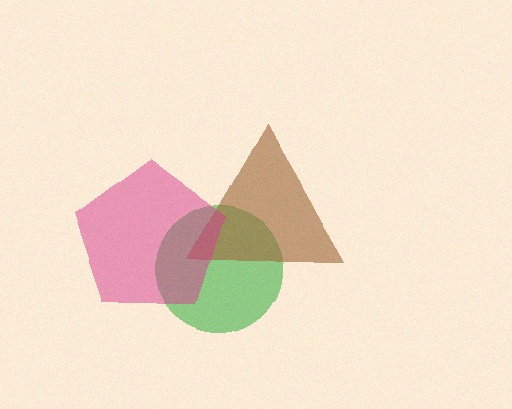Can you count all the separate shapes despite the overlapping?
Yes, there are 3 separate shapes.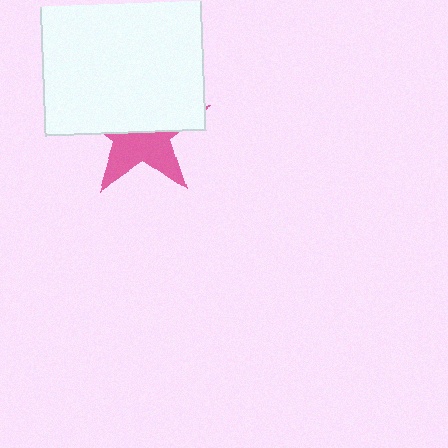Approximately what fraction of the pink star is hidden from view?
Roughly 55% of the pink star is hidden behind the white square.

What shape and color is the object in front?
The object in front is a white square.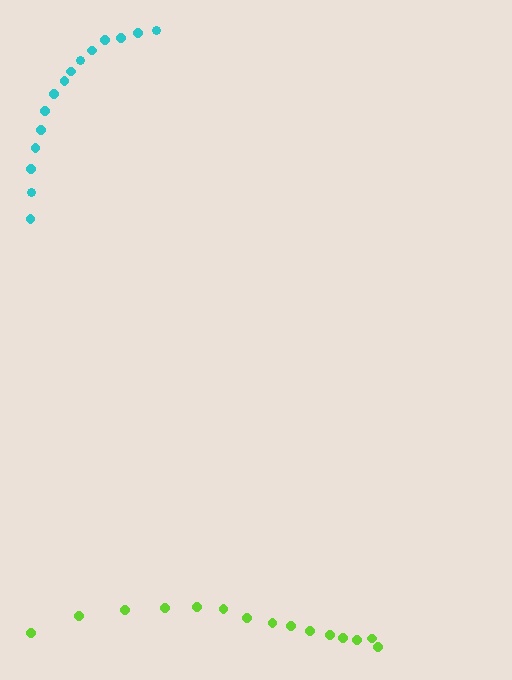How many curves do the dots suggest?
There are 2 distinct paths.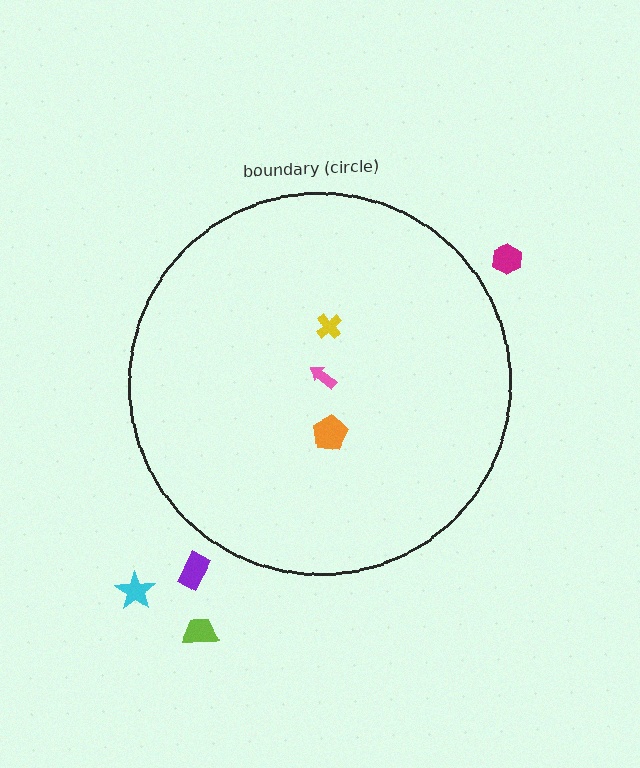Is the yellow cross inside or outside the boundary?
Inside.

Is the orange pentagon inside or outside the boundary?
Inside.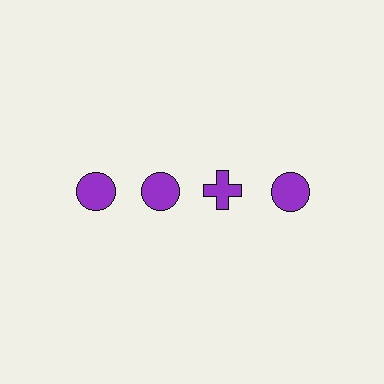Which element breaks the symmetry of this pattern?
The purple cross in the top row, center column breaks the symmetry. All other shapes are purple circles.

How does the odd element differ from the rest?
It has a different shape: cross instead of circle.